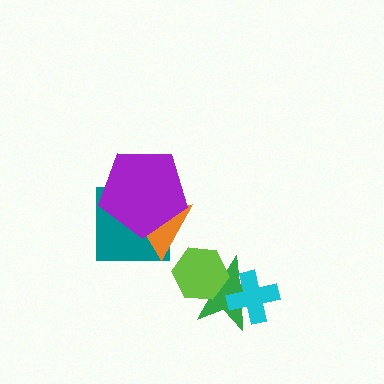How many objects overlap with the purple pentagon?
2 objects overlap with the purple pentagon.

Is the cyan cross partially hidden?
No, no other shape covers it.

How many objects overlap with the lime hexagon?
1 object overlaps with the lime hexagon.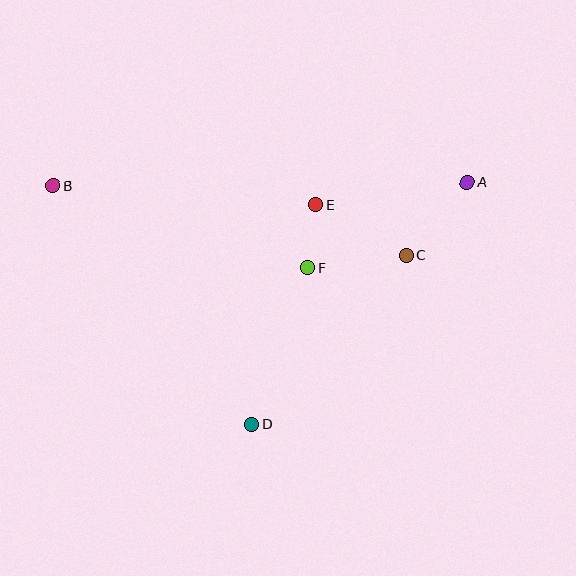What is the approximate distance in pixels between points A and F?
The distance between A and F is approximately 181 pixels.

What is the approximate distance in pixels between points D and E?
The distance between D and E is approximately 228 pixels.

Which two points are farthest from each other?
Points A and B are farthest from each other.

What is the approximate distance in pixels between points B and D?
The distance between B and D is approximately 310 pixels.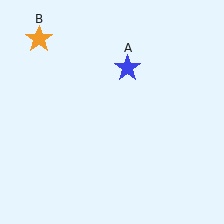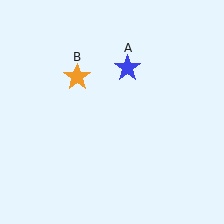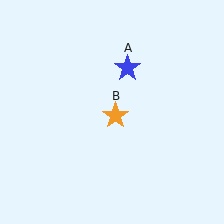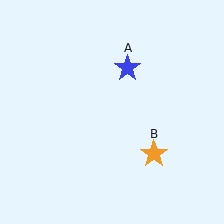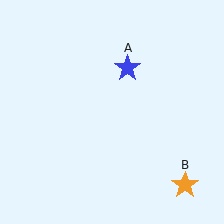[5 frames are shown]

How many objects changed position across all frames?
1 object changed position: orange star (object B).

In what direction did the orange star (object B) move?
The orange star (object B) moved down and to the right.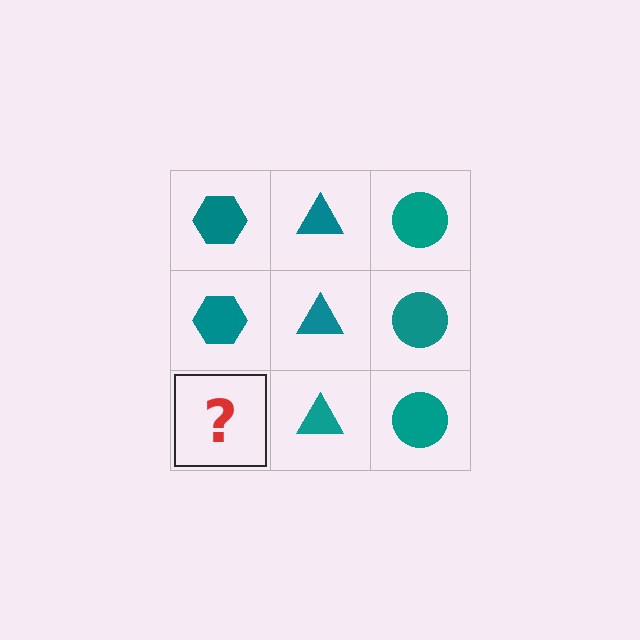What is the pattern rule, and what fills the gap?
The rule is that each column has a consistent shape. The gap should be filled with a teal hexagon.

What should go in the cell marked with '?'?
The missing cell should contain a teal hexagon.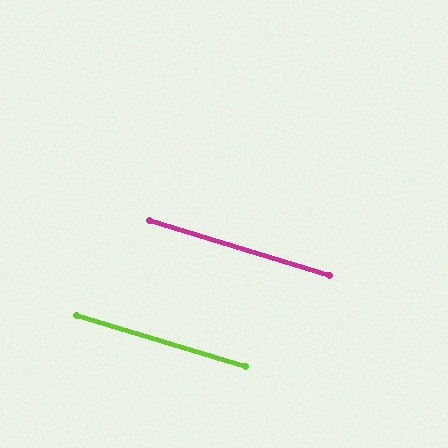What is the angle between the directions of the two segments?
Approximately 0 degrees.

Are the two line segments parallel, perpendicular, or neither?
Parallel — their directions differ by only 0.3°.